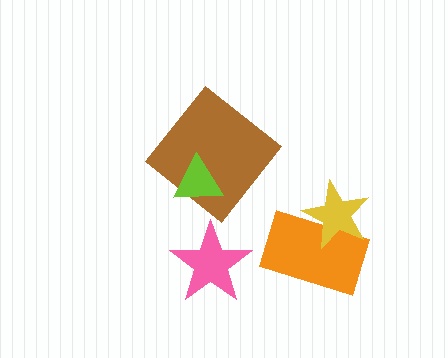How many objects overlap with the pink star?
0 objects overlap with the pink star.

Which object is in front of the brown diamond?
The lime triangle is in front of the brown diamond.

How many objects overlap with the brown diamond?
1 object overlaps with the brown diamond.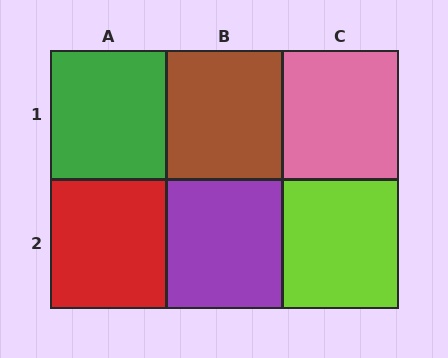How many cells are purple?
1 cell is purple.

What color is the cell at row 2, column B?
Purple.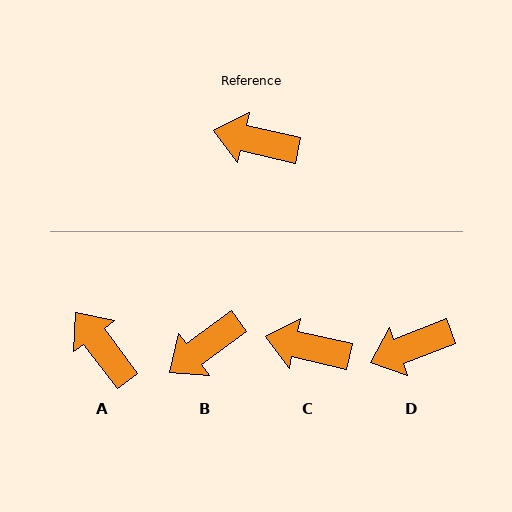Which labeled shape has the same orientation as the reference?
C.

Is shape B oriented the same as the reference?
No, it is off by about 50 degrees.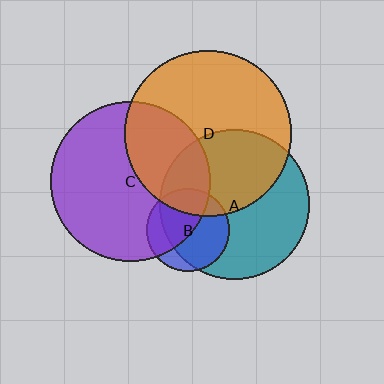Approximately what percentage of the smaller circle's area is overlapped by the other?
Approximately 20%.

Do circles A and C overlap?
Yes.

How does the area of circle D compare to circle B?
Approximately 4.0 times.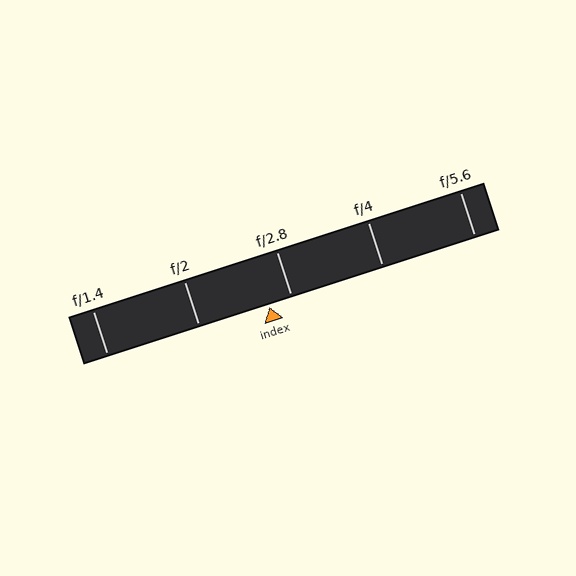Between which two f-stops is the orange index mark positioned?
The index mark is between f/2 and f/2.8.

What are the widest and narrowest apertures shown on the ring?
The widest aperture shown is f/1.4 and the narrowest is f/5.6.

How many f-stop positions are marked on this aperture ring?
There are 5 f-stop positions marked.